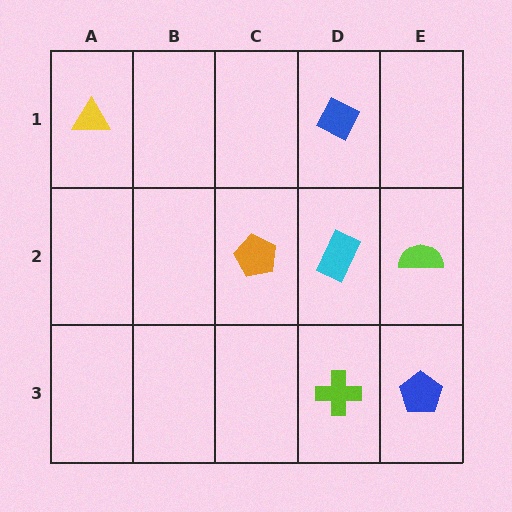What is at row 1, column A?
A yellow triangle.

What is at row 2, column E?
A lime semicircle.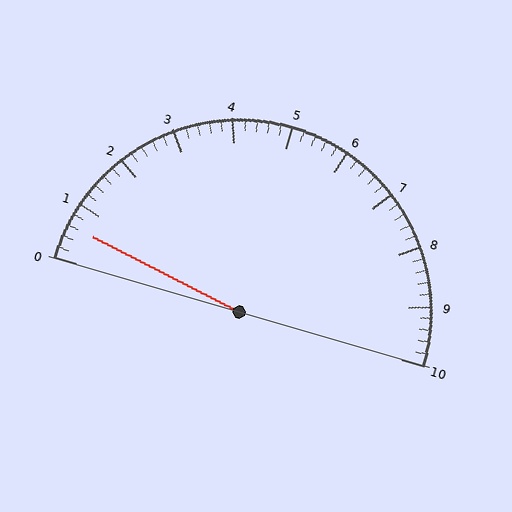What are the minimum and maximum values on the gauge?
The gauge ranges from 0 to 10.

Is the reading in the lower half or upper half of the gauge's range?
The reading is in the lower half of the range (0 to 10).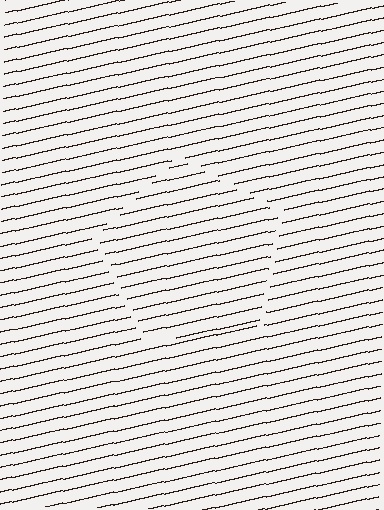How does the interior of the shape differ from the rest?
The interior of the shape contains the same grating, shifted by half a period — the contour is defined by the phase discontinuity where line-ends from the inner and outer gratings abut.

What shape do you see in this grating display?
An illusory pentagon. The interior of the shape contains the same grating, shifted by half a period — the contour is defined by the phase discontinuity where line-ends from the inner and outer gratings abut.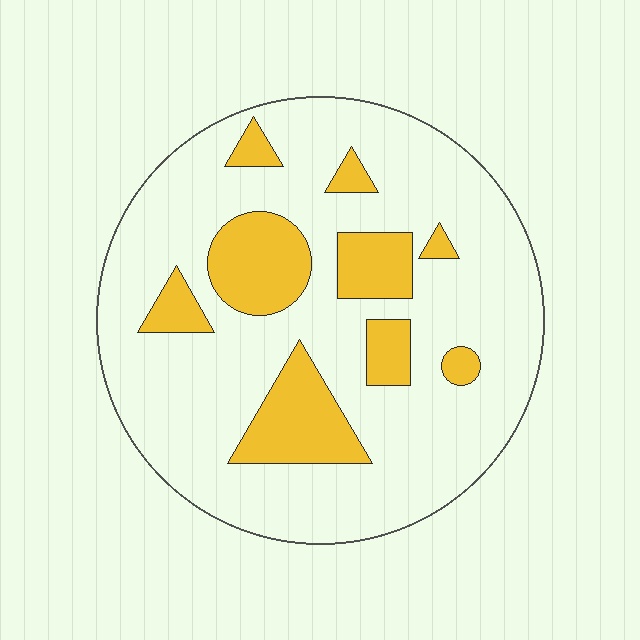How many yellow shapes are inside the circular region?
9.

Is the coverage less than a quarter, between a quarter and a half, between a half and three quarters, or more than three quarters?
Less than a quarter.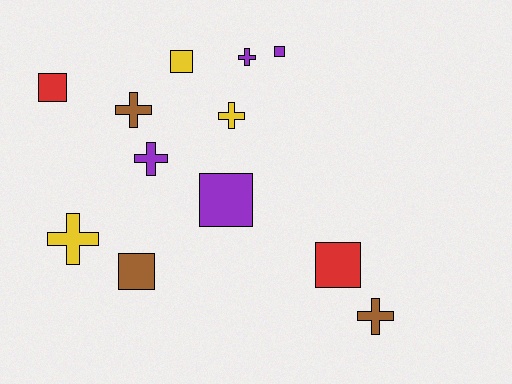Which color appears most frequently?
Purple, with 4 objects.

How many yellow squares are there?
There is 1 yellow square.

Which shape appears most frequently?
Square, with 6 objects.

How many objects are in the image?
There are 12 objects.